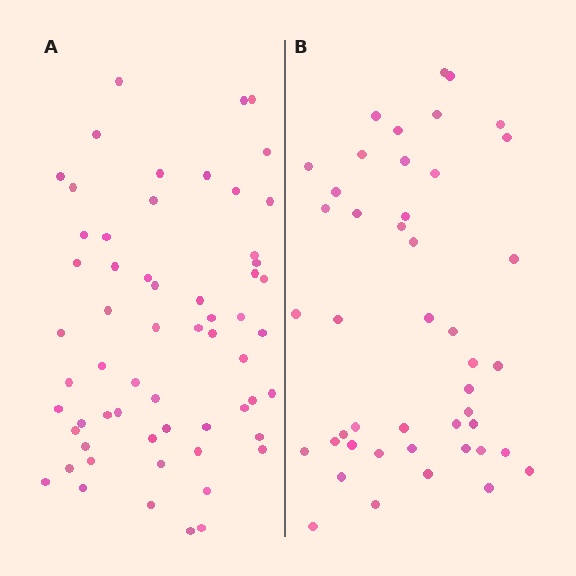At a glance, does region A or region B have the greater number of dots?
Region A (the left region) has more dots.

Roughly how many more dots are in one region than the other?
Region A has approximately 15 more dots than region B.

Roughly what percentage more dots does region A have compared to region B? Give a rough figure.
About 35% more.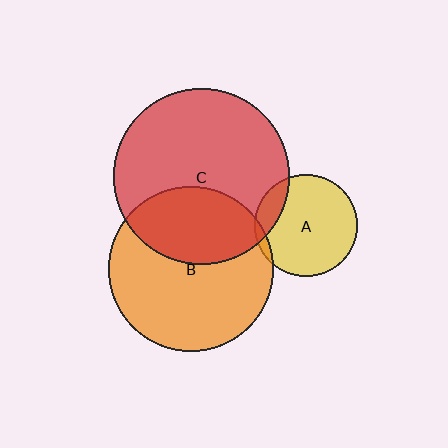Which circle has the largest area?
Circle C (red).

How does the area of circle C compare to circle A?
Approximately 3.0 times.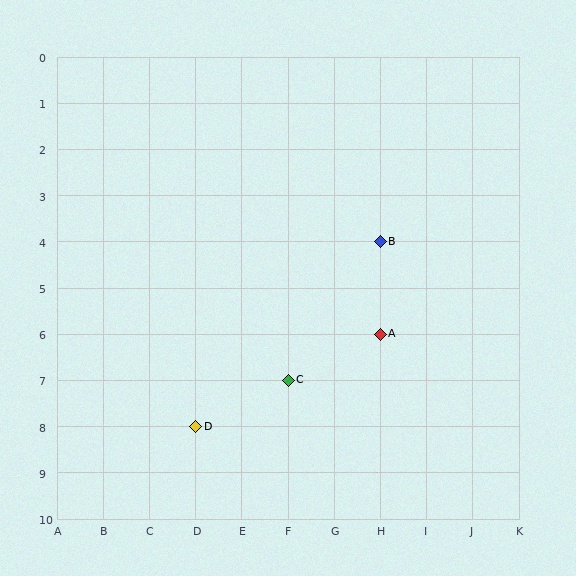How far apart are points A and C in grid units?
Points A and C are 2 columns and 1 row apart (about 2.2 grid units diagonally).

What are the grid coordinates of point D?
Point D is at grid coordinates (D, 8).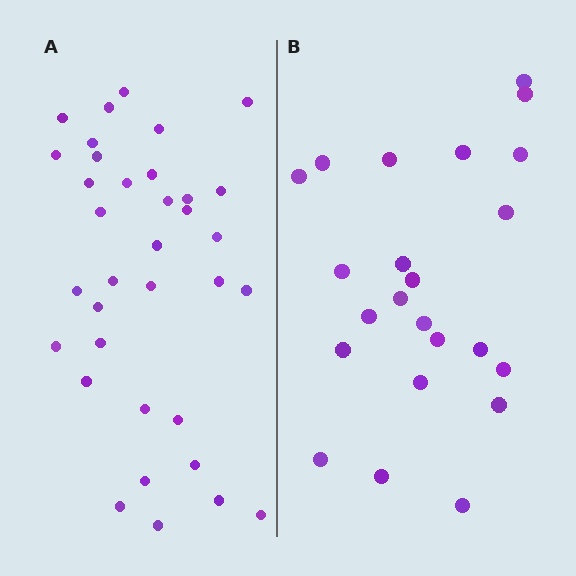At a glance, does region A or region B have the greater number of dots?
Region A (the left region) has more dots.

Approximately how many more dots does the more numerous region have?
Region A has roughly 12 or so more dots than region B.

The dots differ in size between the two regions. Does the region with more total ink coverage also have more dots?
No. Region B has more total ink coverage because its dots are larger, but region A actually contains more individual dots. Total area can be misleading — the number of items is what matters here.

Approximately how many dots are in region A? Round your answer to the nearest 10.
About 40 dots. (The exact count is 35, which rounds to 40.)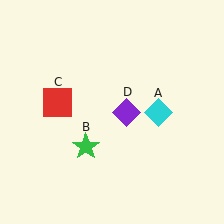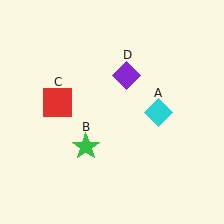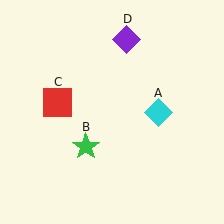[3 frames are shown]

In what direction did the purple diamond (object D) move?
The purple diamond (object D) moved up.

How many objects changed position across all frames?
1 object changed position: purple diamond (object D).